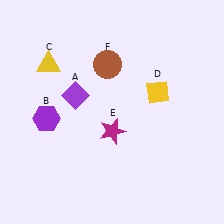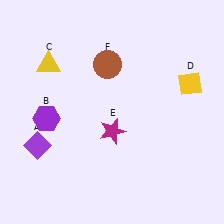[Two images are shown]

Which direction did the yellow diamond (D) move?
The yellow diamond (D) moved right.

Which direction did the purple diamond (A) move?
The purple diamond (A) moved down.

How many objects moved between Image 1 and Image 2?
2 objects moved between the two images.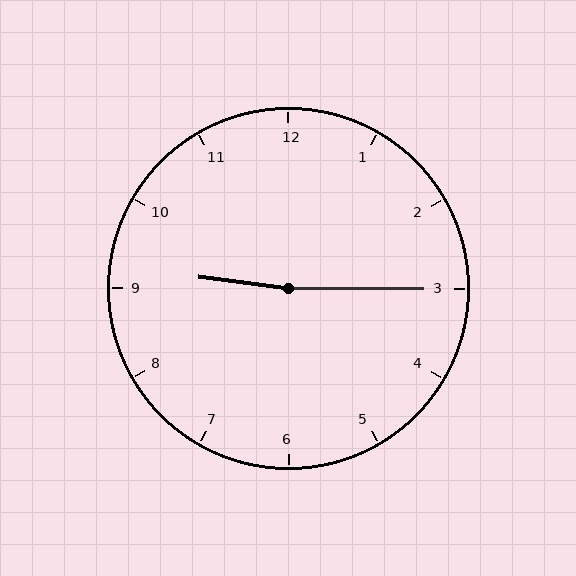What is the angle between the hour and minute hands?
Approximately 172 degrees.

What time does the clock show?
9:15.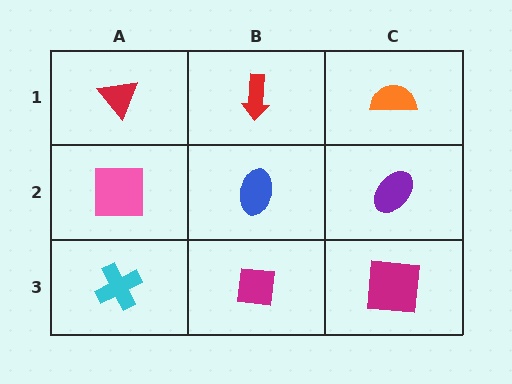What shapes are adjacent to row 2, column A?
A red triangle (row 1, column A), a cyan cross (row 3, column A), a blue ellipse (row 2, column B).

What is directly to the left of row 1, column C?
A red arrow.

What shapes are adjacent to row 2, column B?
A red arrow (row 1, column B), a magenta square (row 3, column B), a pink square (row 2, column A), a purple ellipse (row 2, column C).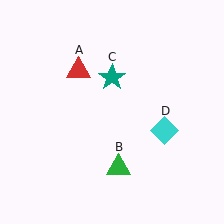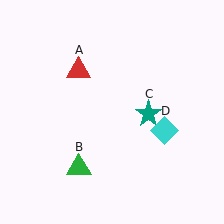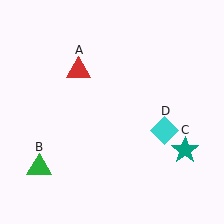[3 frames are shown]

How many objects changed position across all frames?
2 objects changed position: green triangle (object B), teal star (object C).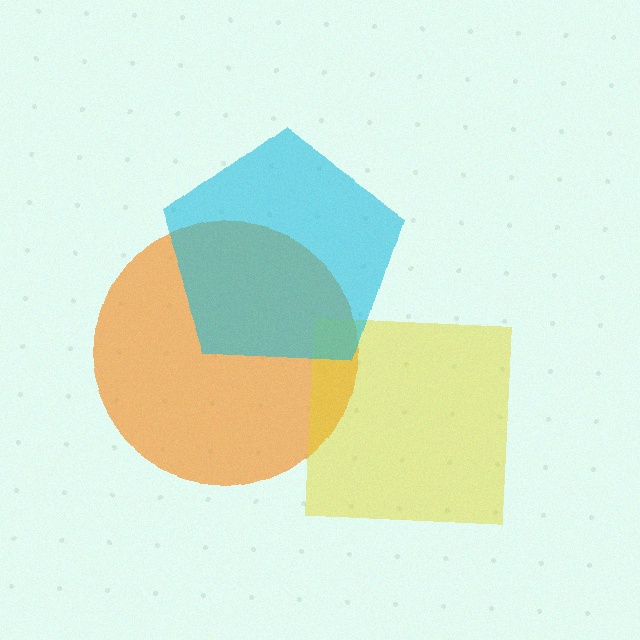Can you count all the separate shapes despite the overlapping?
Yes, there are 3 separate shapes.